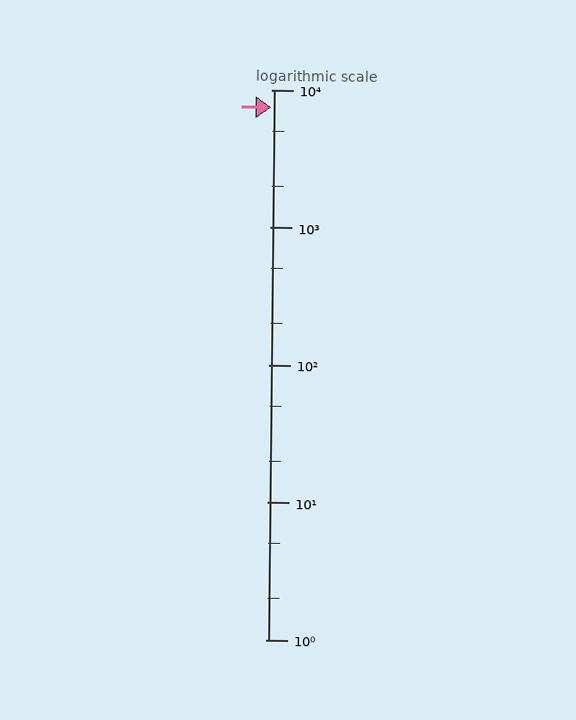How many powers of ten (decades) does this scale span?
The scale spans 4 decades, from 1 to 10000.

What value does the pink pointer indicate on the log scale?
The pointer indicates approximately 7400.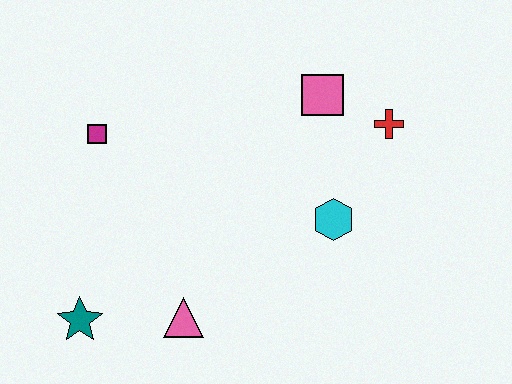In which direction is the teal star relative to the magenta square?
The teal star is below the magenta square.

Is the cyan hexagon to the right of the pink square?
Yes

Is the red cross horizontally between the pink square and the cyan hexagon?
No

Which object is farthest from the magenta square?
The red cross is farthest from the magenta square.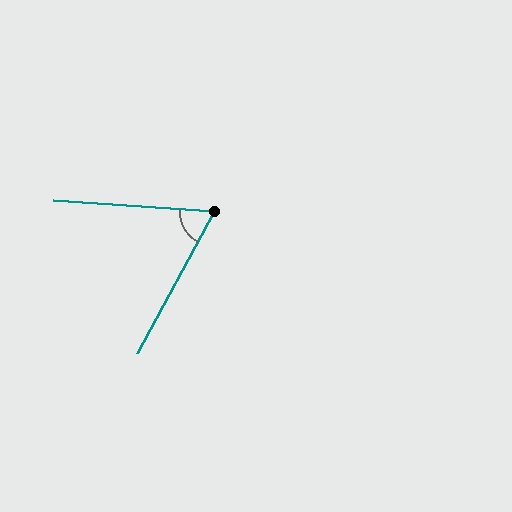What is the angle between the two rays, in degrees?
Approximately 66 degrees.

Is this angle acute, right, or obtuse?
It is acute.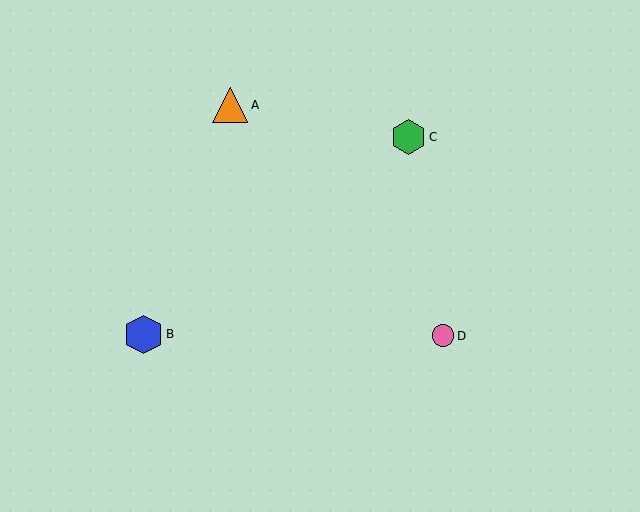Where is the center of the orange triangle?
The center of the orange triangle is at (230, 105).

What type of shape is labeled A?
Shape A is an orange triangle.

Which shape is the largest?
The blue hexagon (labeled B) is the largest.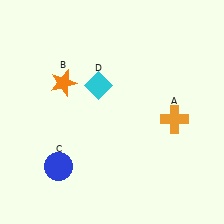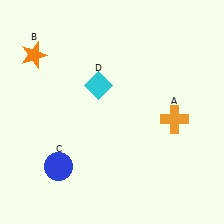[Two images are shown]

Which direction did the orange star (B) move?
The orange star (B) moved left.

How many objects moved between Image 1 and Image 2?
1 object moved between the two images.